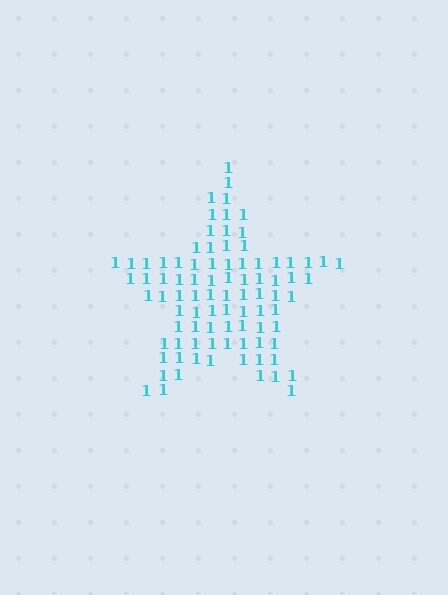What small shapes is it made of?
It is made of small digit 1's.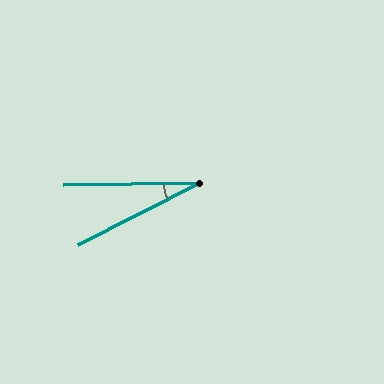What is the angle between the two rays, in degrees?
Approximately 26 degrees.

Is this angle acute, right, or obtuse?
It is acute.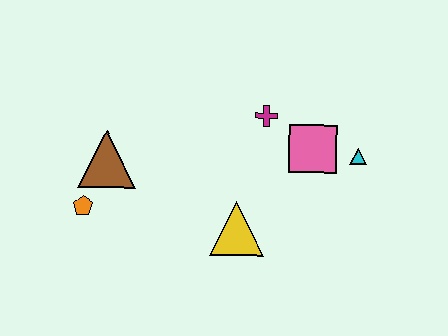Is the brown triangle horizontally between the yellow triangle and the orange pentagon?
Yes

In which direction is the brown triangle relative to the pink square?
The brown triangle is to the left of the pink square.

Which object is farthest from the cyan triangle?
The orange pentagon is farthest from the cyan triangle.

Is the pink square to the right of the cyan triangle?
No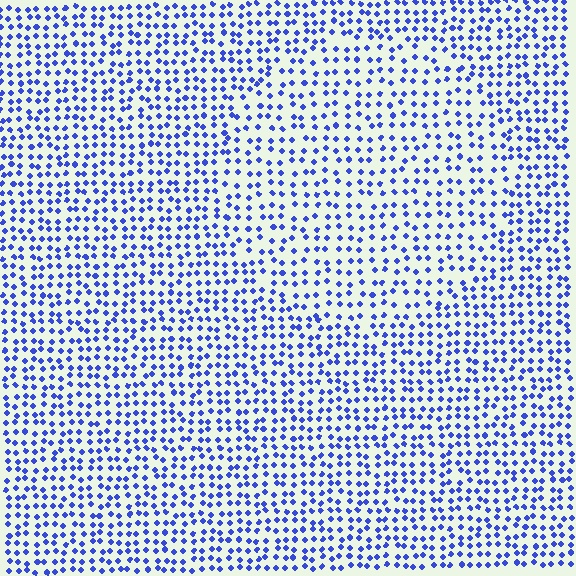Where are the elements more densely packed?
The elements are more densely packed outside the circle boundary.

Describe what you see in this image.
The image contains small blue elements arranged at two different densities. A circle-shaped region is visible where the elements are less densely packed than the surrounding area.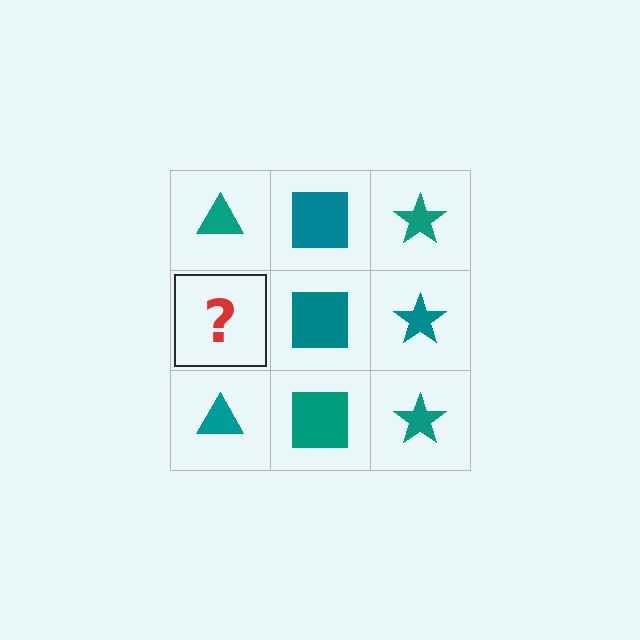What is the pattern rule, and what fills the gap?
The rule is that each column has a consistent shape. The gap should be filled with a teal triangle.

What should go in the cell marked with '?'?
The missing cell should contain a teal triangle.